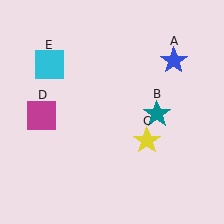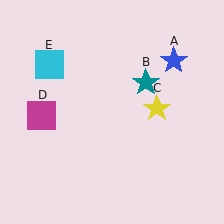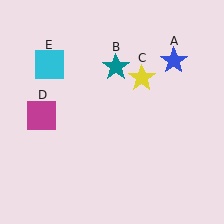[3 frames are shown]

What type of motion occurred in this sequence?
The teal star (object B), yellow star (object C) rotated counterclockwise around the center of the scene.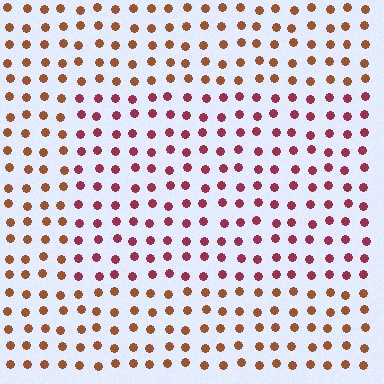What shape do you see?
I see a rectangle.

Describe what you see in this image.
The image is filled with small brown elements in a uniform arrangement. A rectangle-shaped region is visible where the elements are tinted to a slightly different hue, forming a subtle color boundary.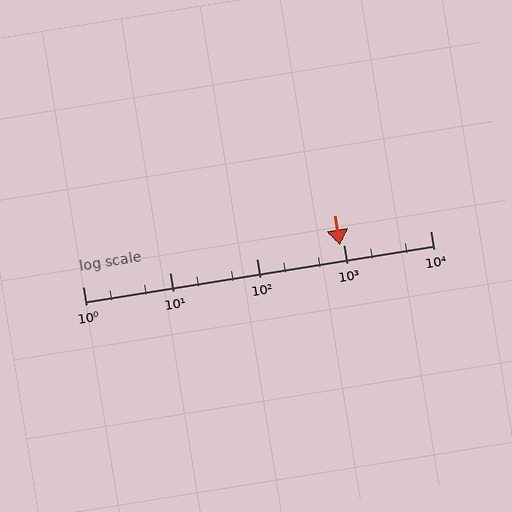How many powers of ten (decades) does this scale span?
The scale spans 4 decades, from 1 to 10000.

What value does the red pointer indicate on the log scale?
The pointer indicates approximately 920.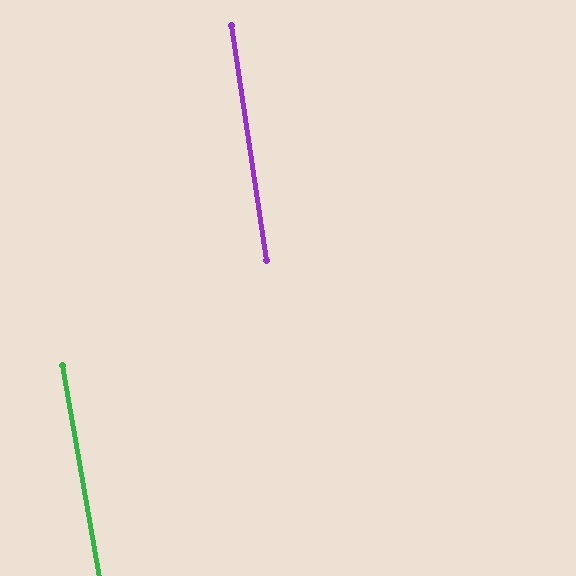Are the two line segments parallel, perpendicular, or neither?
Parallel — their directions differ by only 1.3°.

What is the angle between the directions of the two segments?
Approximately 1 degree.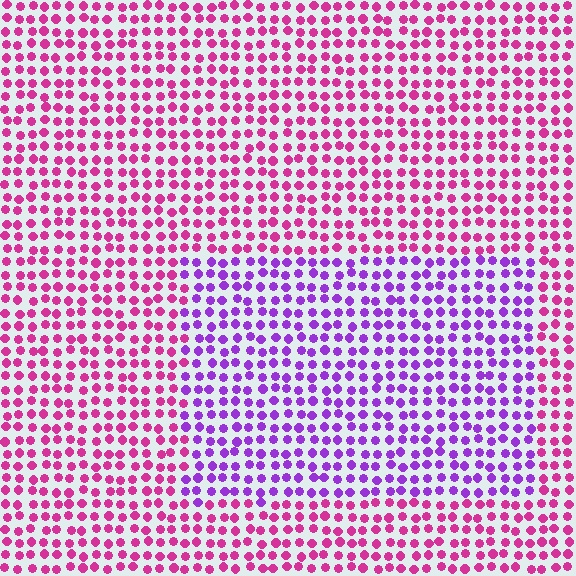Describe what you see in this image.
The image is filled with small magenta elements in a uniform arrangement. A rectangle-shaped region is visible where the elements are tinted to a slightly different hue, forming a subtle color boundary.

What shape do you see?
I see a rectangle.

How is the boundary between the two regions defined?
The boundary is defined purely by a slight shift in hue (about 44 degrees). Spacing, size, and orientation are identical on both sides.